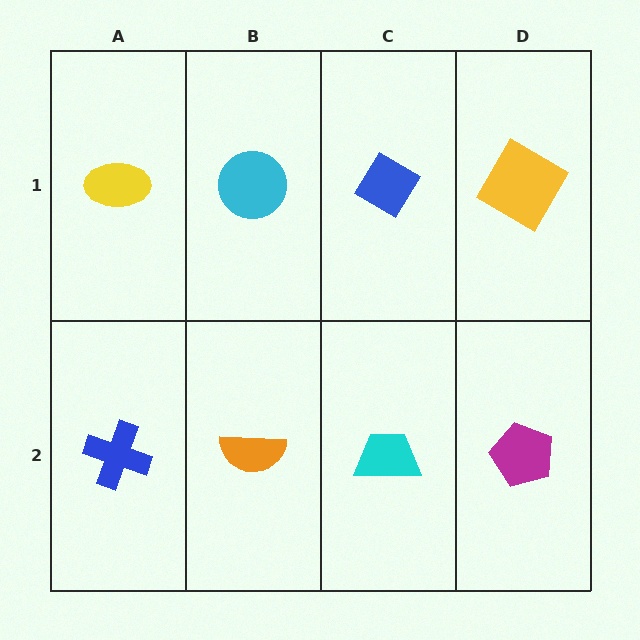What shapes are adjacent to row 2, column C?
A blue diamond (row 1, column C), an orange semicircle (row 2, column B), a magenta pentagon (row 2, column D).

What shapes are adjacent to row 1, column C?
A cyan trapezoid (row 2, column C), a cyan circle (row 1, column B), a yellow diamond (row 1, column D).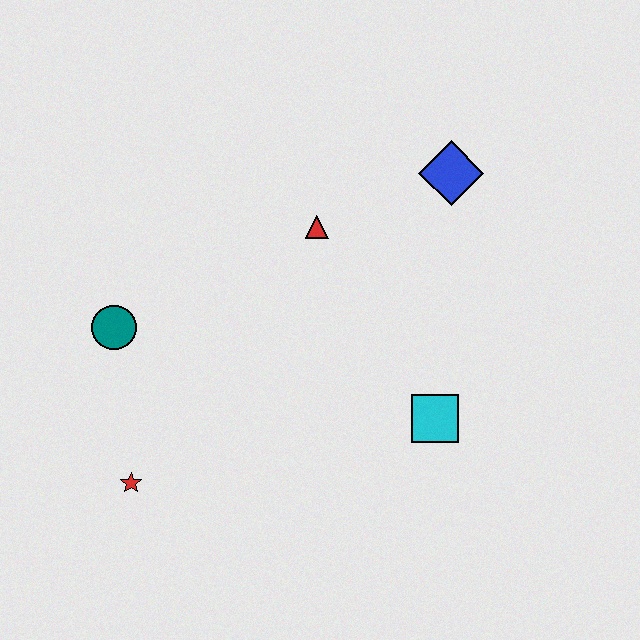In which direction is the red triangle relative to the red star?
The red triangle is above the red star.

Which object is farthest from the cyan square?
The teal circle is farthest from the cyan square.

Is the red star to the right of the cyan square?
No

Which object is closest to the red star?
The teal circle is closest to the red star.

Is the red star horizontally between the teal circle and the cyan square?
Yes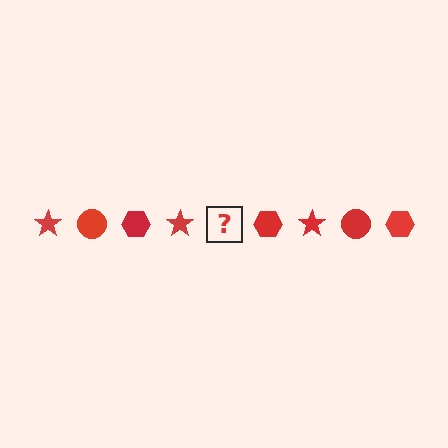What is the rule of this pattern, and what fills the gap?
The rule is that the pattern cycles through star, circle, hexagon shapes in red. The gap should be filled with a red circle.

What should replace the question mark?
The question mark should be replaced with a red circle.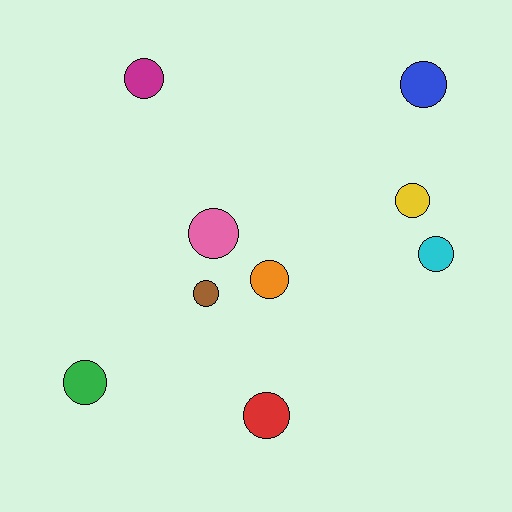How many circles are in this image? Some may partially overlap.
There are 9 circles.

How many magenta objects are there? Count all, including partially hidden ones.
There is 1 magenta object.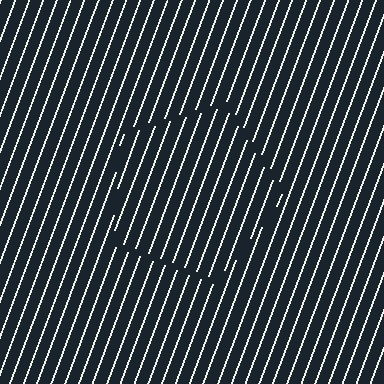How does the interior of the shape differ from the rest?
The interior of the shape contains the same grating, shifted by half a period — the contour is defined by the phase discontinuity where line-ends from the inner and outer gratings abut.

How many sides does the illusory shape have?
5 sides — the line-ends trace a pentagon.